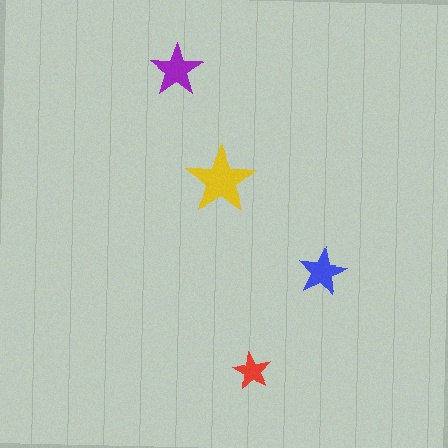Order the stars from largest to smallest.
the yellow one, the purple one, the blue one, the red one.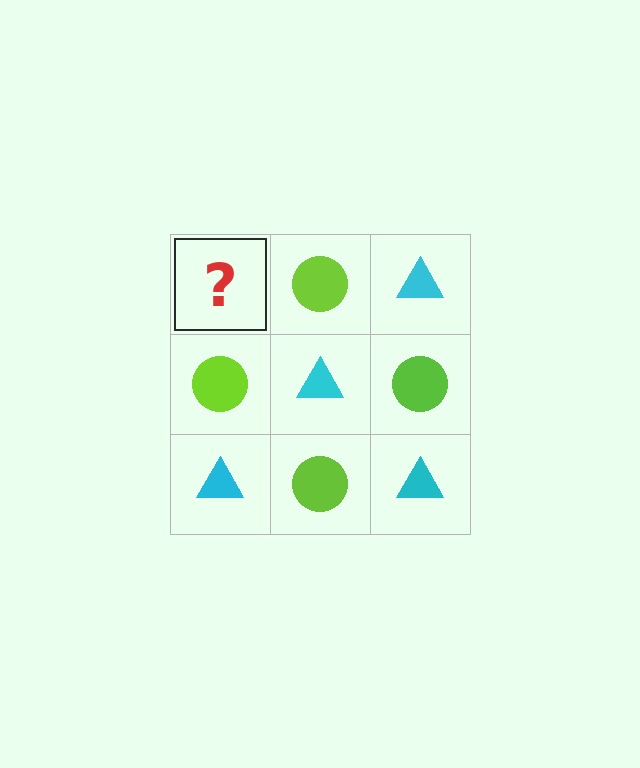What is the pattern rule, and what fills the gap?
The rule is that it alternates cyan triangle and lime circle in a checkerboard pattern. The gap should be filled with a cyan triangle.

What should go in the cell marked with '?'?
The missing cell should contain a cyan triangle.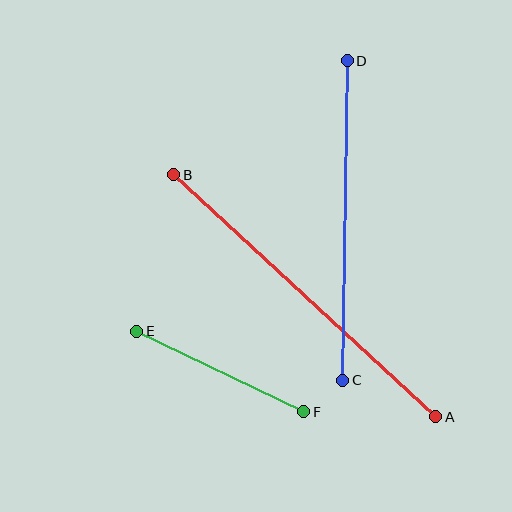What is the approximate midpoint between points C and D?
The midpoint is at approximately (345, 220) pixels.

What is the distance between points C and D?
The distance is approximately 319 pixels.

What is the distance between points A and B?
The distance is approximately 356 pixels.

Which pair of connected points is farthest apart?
Points A and B are farthest apart.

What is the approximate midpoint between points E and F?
The midpoint is at approximately (220, 371) pixels.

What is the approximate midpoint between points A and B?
The midpoint is at approximately (305, 296) pixels.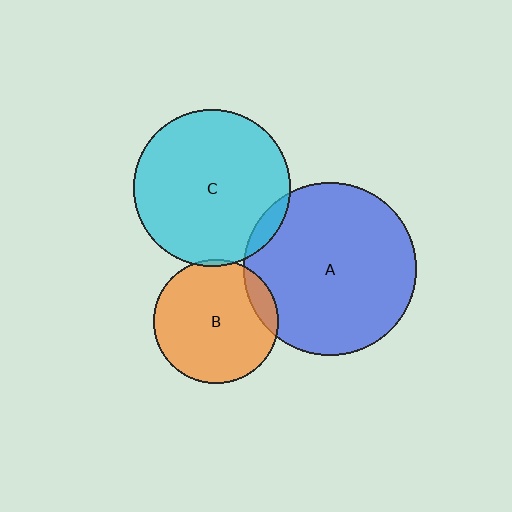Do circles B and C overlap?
Yes.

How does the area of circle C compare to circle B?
Approximately 1.6 times.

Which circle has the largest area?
Circle A (blue).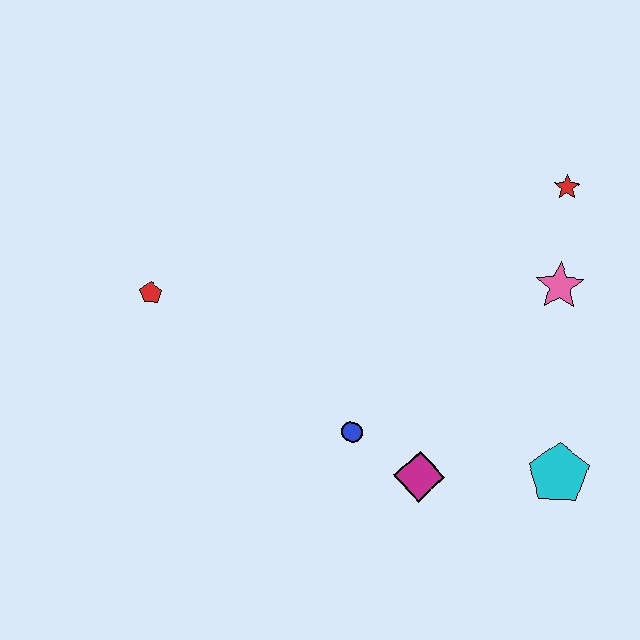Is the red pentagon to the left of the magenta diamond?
Yes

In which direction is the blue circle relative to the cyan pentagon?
The blue circle is to the left of the cyan pentagon.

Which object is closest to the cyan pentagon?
The magenta diamond is closest to the cyan pentagon.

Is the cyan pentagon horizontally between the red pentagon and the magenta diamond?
No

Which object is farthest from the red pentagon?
The cyan pentagon is farthest from the red pentagon.